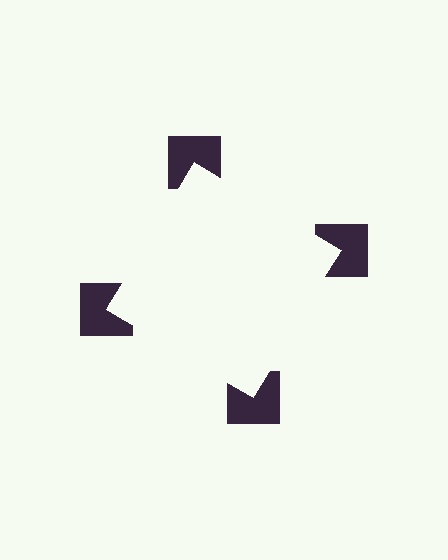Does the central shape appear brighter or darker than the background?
It typically appears slightly brighter than the background, even though no actual brightness change is drawn.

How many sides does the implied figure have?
4 sides.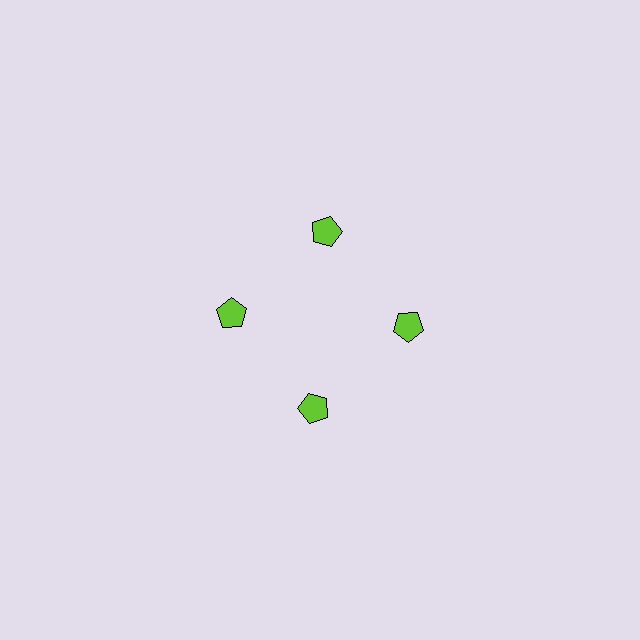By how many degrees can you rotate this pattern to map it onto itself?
The pattern maps onto itself every 90 degrees of rotation.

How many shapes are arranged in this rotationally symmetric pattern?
There are 4 shapes, arranged in 4 groups of 1.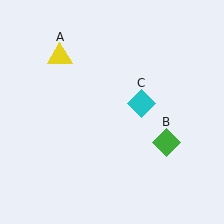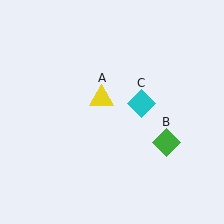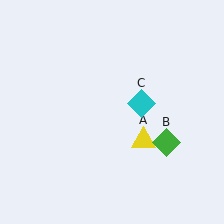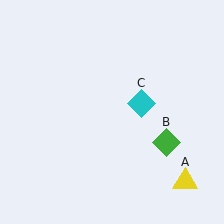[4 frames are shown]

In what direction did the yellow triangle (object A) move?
The yellow triangle (object A) moved down and to the right.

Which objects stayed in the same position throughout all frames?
Green diamond (object B) and cyan diamond (object C) remained stationary.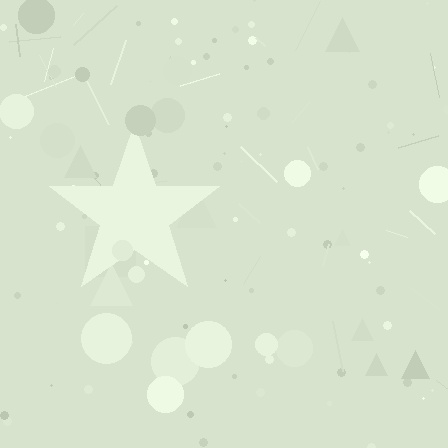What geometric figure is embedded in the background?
A star is embedded in the background.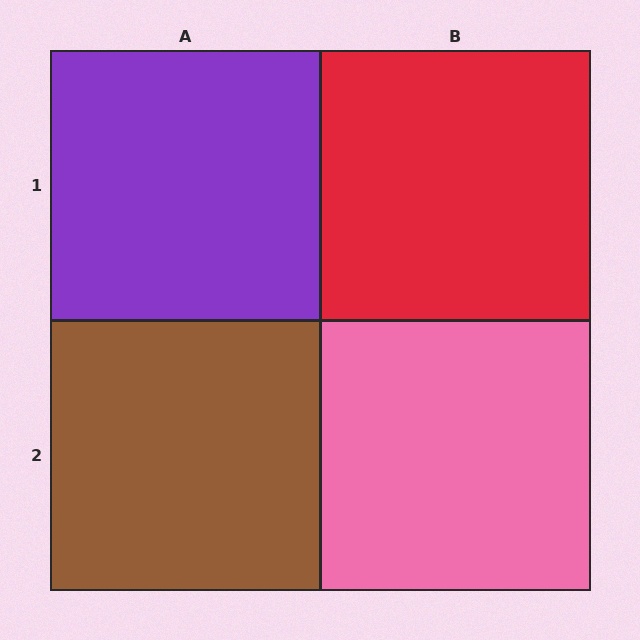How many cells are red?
1 cell is red.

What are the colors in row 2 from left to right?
Brown, pink.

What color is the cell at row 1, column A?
Purple.